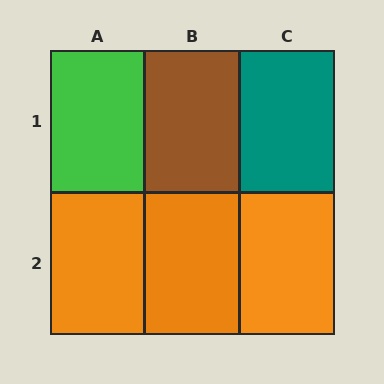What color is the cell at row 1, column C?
Teal.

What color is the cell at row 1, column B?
Brown.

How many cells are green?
1 cell is green.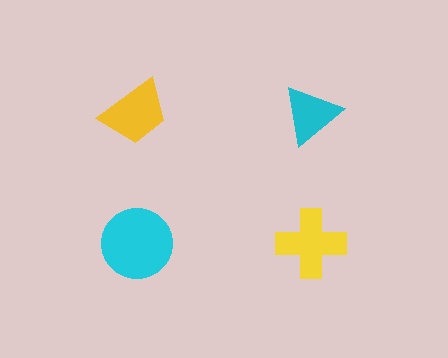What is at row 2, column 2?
A yellow cross.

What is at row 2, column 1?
A cyan circle.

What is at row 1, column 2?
A cyan triangle.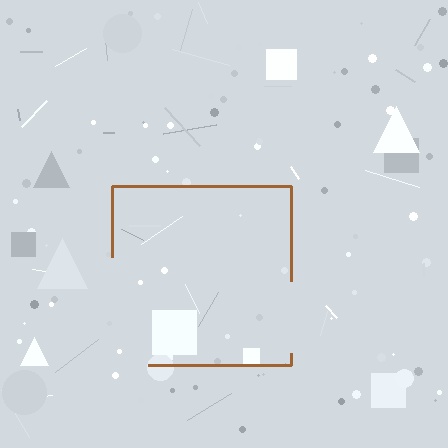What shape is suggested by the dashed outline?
The dashed outline suggests a square.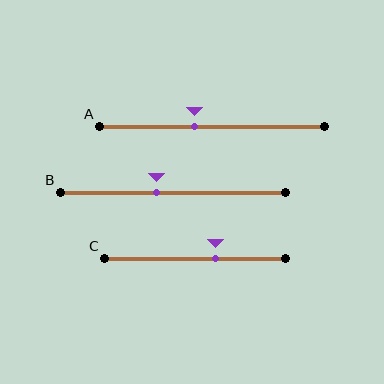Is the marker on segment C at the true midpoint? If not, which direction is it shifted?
No, the marker on segment C is shifted to the right by about 11% of the segment length.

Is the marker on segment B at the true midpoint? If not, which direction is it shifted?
No, the marker on segment B is shifted to the left by about 7% of the segment length.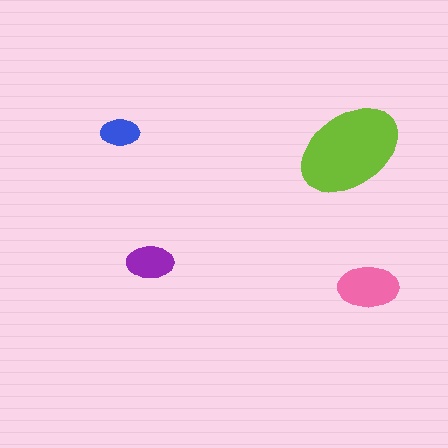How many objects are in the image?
There are 4 objects in the image.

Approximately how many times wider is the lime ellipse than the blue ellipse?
About 2.5 times wider.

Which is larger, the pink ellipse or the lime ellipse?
The lime one.